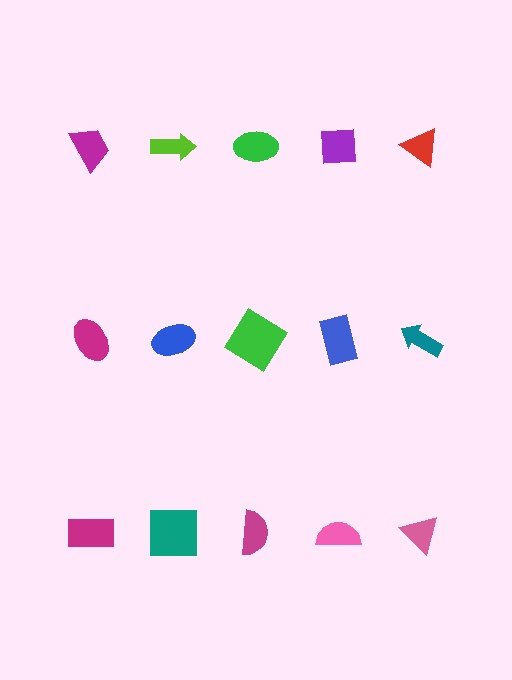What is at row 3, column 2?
A teal square.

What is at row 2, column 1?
A magenta ellipse.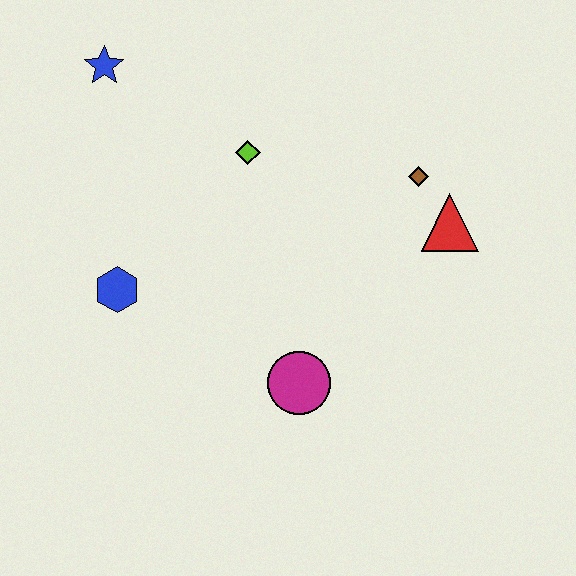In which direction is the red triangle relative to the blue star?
The red triangle is to the right of the blue star.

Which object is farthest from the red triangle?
The blue star is farthest from the red triangle.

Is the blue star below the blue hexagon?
No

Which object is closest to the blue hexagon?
The lime diamond is closest to the blue hexagon.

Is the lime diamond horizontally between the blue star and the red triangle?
Yes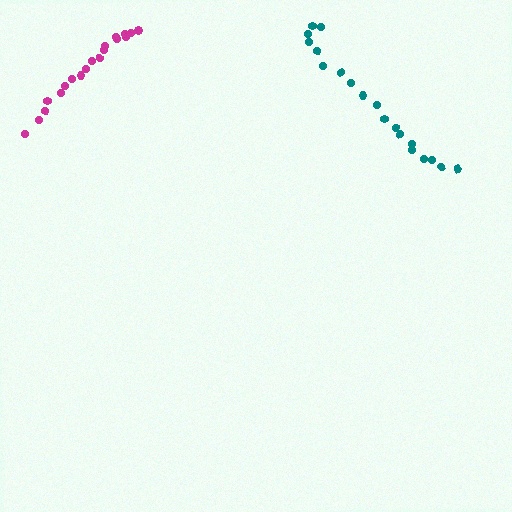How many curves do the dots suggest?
There are 2 distinct paths.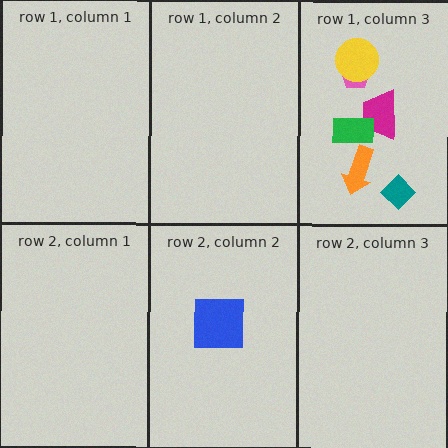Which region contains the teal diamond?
The row 1, column 3 region.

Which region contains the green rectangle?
The row 1, column 3 region.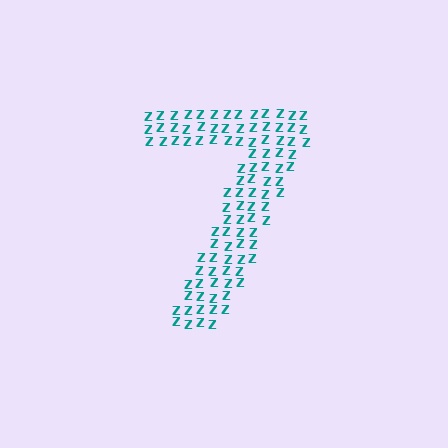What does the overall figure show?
The overall figure shows the digit 7.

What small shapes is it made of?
It is made of small letter Z's.